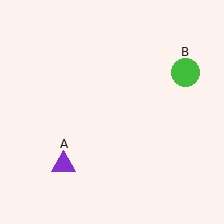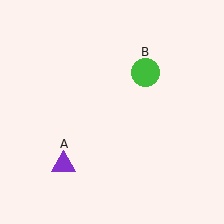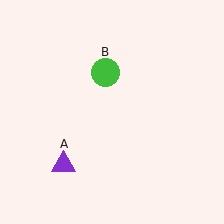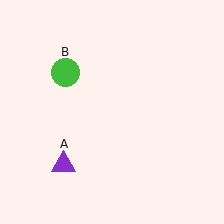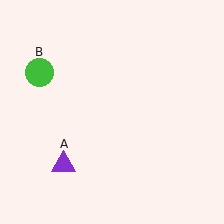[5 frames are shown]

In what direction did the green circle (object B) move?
The green circle (object B) moved left.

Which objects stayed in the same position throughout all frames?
Purple triangle (object A) remained stationary.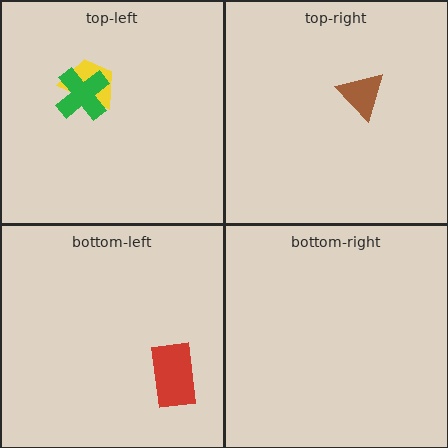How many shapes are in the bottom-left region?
1.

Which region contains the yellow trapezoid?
The top-left region.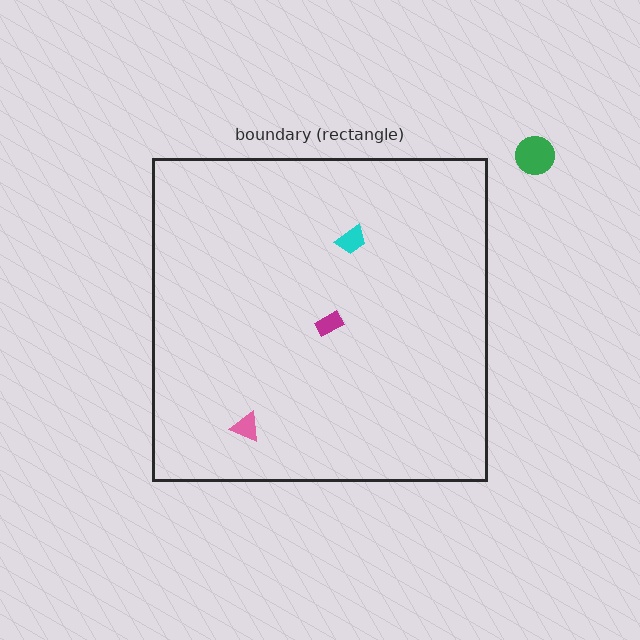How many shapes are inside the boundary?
3 inside, 1 outside.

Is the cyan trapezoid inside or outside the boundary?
Inside.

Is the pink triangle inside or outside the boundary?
Inside.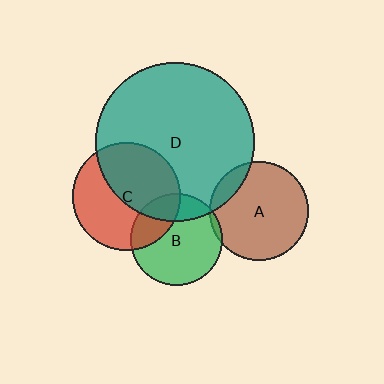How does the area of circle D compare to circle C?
Approximately 2.1 times.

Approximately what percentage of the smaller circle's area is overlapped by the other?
Approximately 5%.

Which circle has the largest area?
Circle D (teal).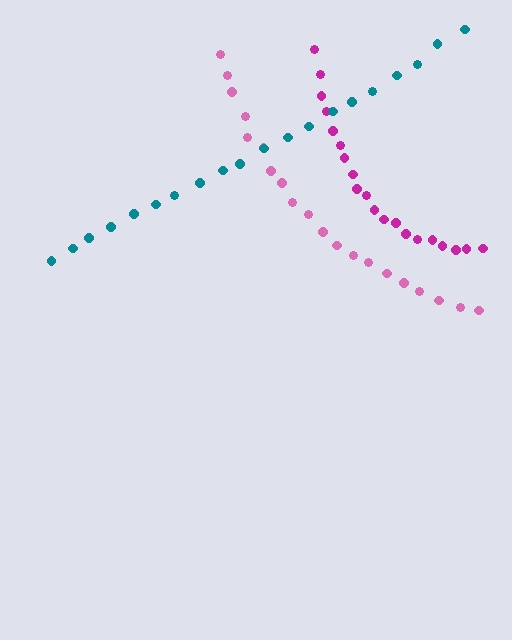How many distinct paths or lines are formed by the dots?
There are 3 distinct paths.